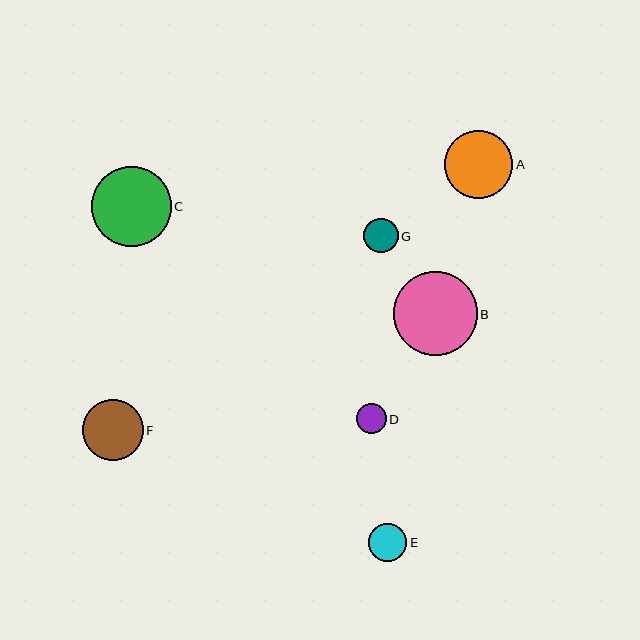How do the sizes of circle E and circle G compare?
Circle E and circle G are approximately the same size.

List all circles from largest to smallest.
From largest to smallest: B, C, A, F, E, G, D.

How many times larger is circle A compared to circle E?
Circle A is approximately 1.8 times the size of circle E.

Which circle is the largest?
Circle B is the largest with a size of approximately 84 pixels.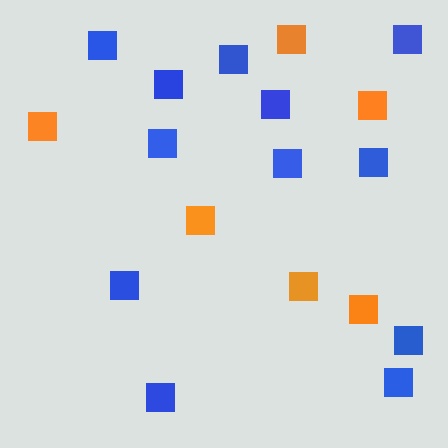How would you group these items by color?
There are 2 groups: one group of orange squares (6) and one group of blue squares (12).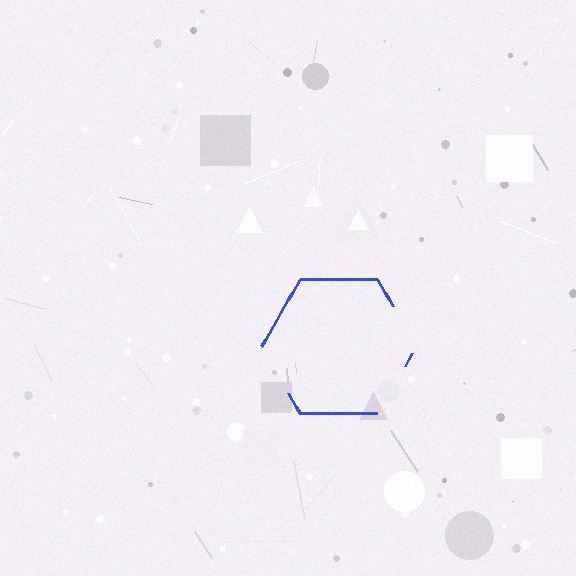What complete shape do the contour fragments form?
The contour fragments form a hexagon.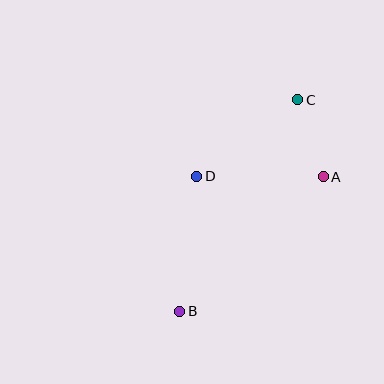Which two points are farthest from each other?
Points B and C are farthest from each other.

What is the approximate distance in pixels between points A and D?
The distance between A and D is approximately 127 pixels.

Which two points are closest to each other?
Points A and C are closest to each other.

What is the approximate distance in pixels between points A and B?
The distance between A and B is approximately 197 pixels.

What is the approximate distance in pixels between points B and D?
The distance between B and D is approximately 136 pixels.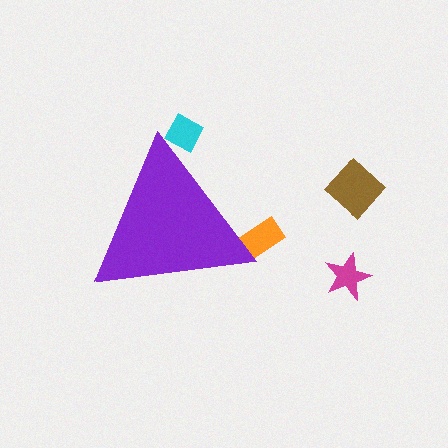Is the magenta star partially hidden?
No, the magenta star is fully visible.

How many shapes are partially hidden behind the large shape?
2 shapes are partially hidden.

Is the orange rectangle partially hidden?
Yes, the orange rectangle is partially hidden behind the purple triangle.